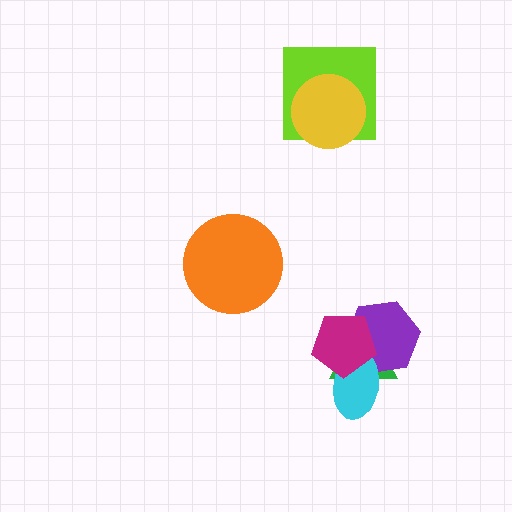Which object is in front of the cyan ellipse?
The magenta pentagon is in front of the cyan ellipse.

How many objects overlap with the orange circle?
0 objects overlap with the orange circle.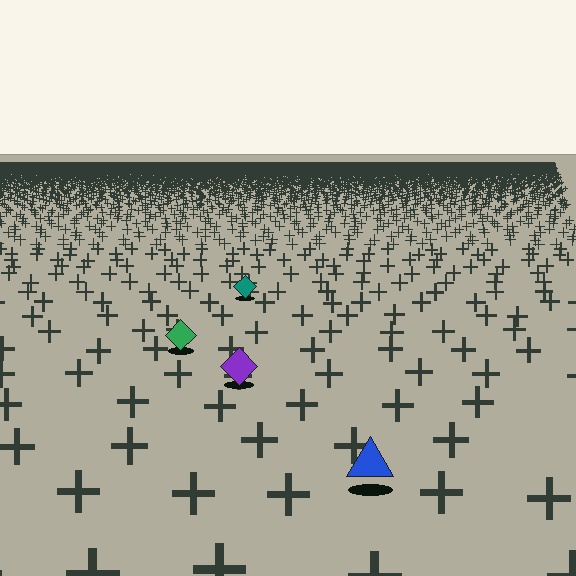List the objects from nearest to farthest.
From nearest to farthest: the blue triangle, the purple diamond, the green diamond, the teal diamond.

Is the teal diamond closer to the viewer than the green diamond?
No. The green diamond is closer — you can tell from the texture gradient: the ground texture is coarser near it.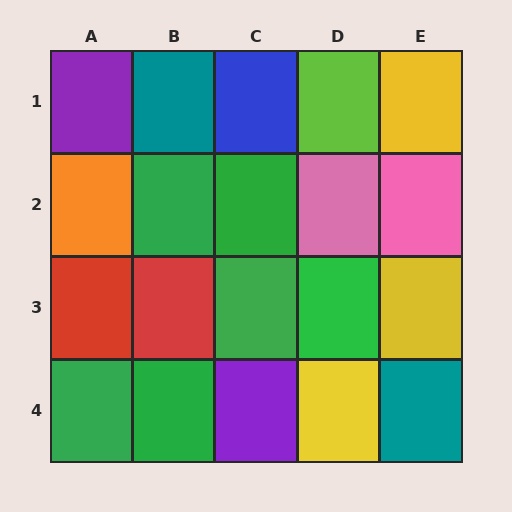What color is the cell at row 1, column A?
Purple.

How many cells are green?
6 cells are green.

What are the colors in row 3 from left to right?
Red, red, green, green, yellow.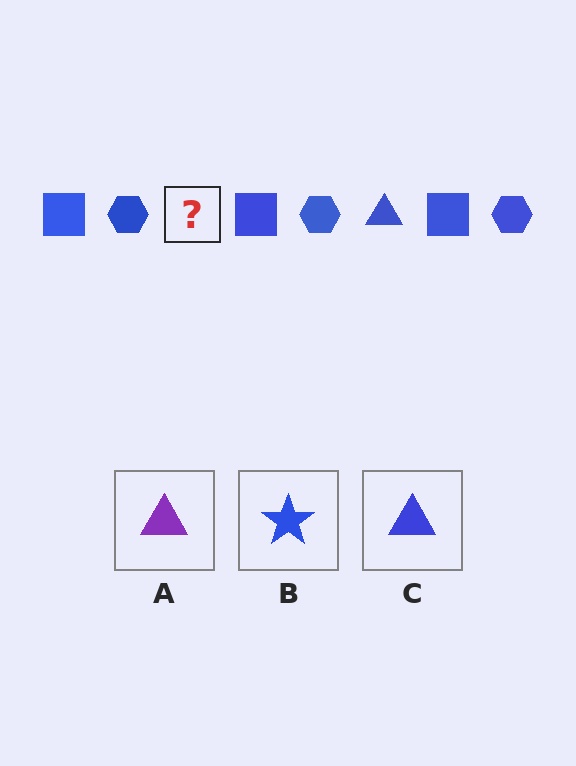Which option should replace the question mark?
Option C.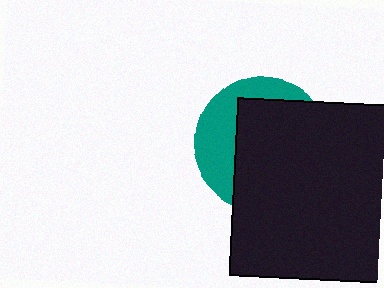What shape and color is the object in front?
The object in front is a black rectangle.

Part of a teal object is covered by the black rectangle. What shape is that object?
It is a circle.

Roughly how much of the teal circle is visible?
A small part of it is visible (roughly 35%).